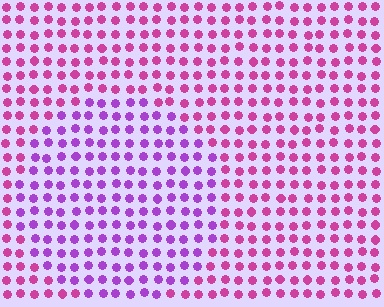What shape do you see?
I see a circle.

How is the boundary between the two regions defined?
The boundary is defined purely by a slight shift in hue (about 37 degrees). Spacing, size, and orientation are identical on both sides.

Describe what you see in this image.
The image is filled with small magenta elements in a uniform arrangement. A circle-shaped region is visible where the elements are tinted to a slightly different hue, forming a subtle color boundary.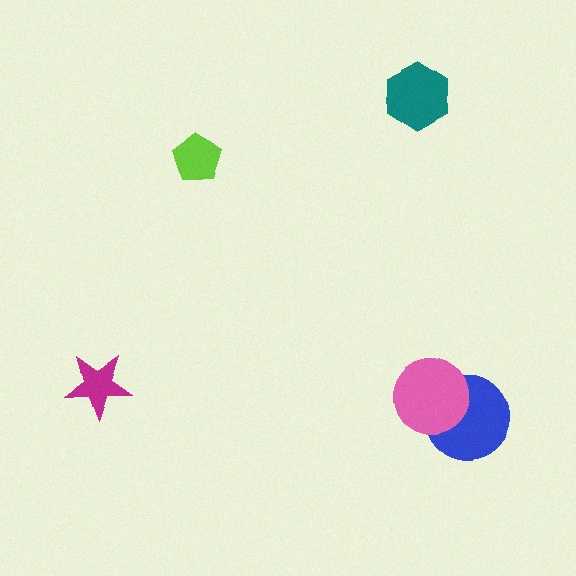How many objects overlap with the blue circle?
1 object overlaps with the blue circle.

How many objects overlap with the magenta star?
0 objects overlap with the magenta star.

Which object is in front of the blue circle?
The pink circle is in front of the blue circle.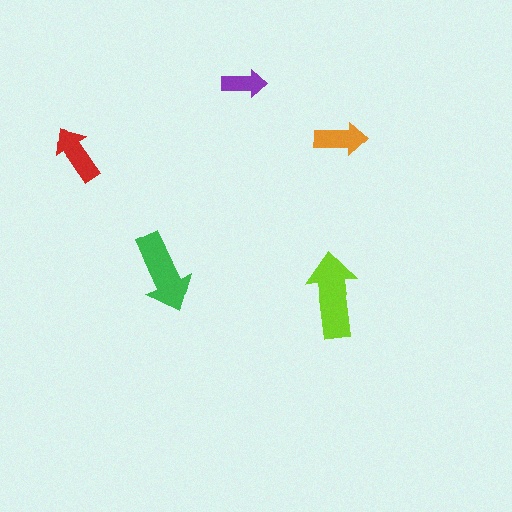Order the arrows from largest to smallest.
the lime one, the green one, the red one, the orange one, the purple one.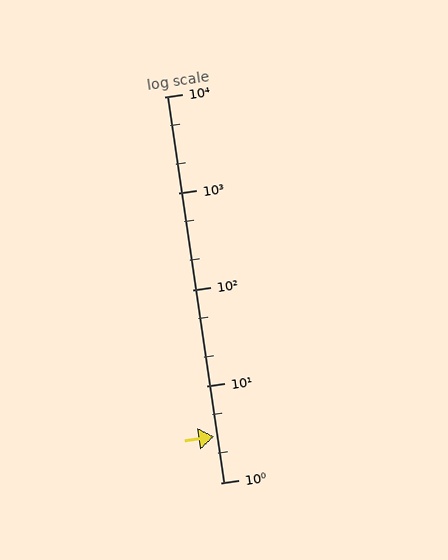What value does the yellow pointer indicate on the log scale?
The pointer indicates approximately 3.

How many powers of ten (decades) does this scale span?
The scale spans 4 decades, from 1 to 10000.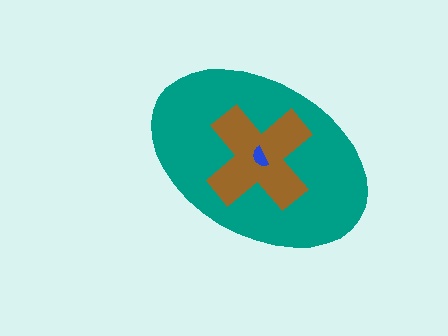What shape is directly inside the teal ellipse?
The brown cross.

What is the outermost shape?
The teal ellipse.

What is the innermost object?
The blue semicircle.